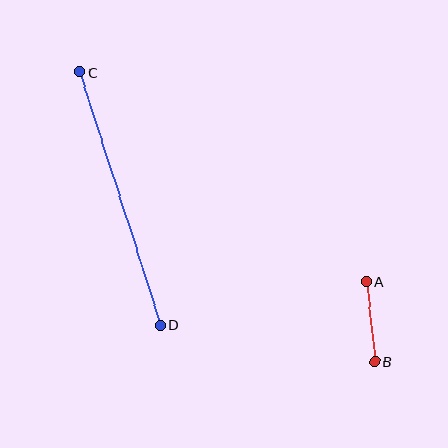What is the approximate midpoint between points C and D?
The midpoint is at approximately (120, 199) pixels.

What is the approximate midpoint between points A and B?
The midpoint is at approximately (370, 321) pixels.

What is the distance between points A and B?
The distance is approximately 81 pixels.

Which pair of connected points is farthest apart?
Points C and D are farthest apart.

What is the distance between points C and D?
The distance is approximately 265 pixels.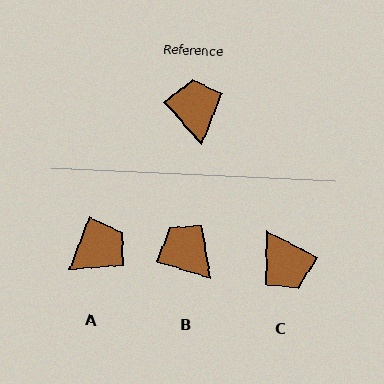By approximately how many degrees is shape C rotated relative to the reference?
Approximately 160 degrees clockwise.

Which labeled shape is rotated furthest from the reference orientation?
C, about 160 degrees away.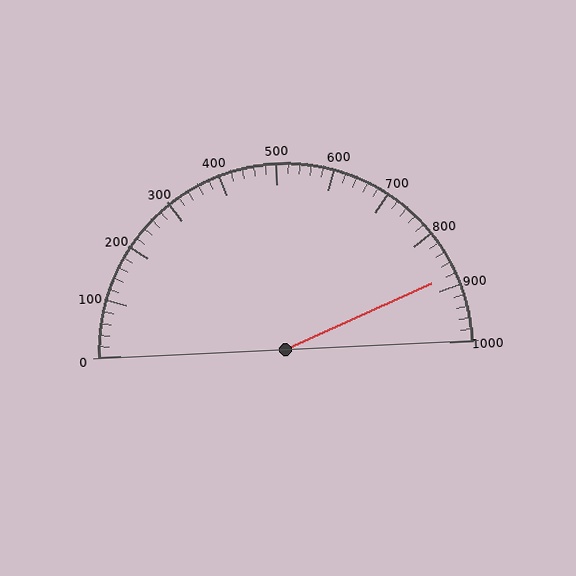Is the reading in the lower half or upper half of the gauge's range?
The reading is in the upper half of the range (0 to 1000).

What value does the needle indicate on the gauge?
The needle indicates approximately 880.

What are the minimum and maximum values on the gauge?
The gauge ranges from 0 to 1000.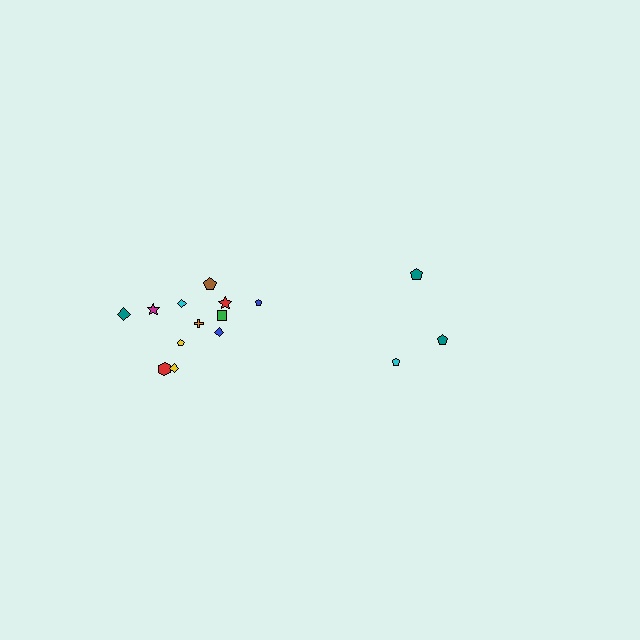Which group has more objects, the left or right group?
The left group.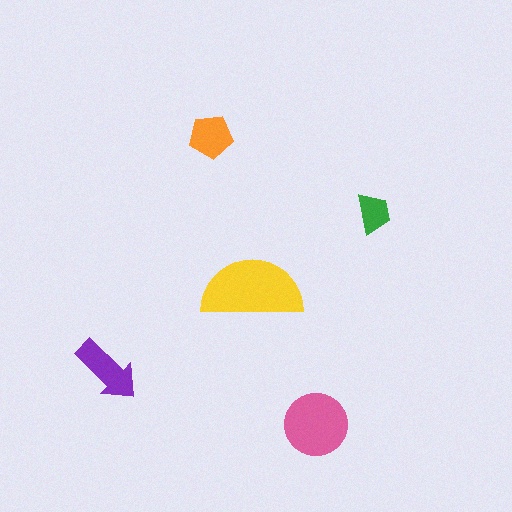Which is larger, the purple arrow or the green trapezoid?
The purple arrow.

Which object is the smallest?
The green trapezoid.